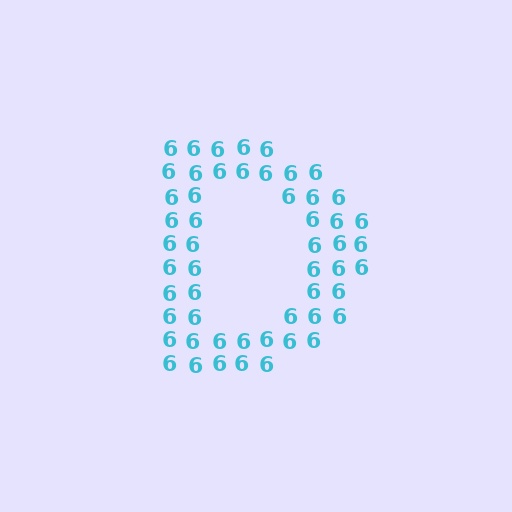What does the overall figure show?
The overall figure shows the letter D.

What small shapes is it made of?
It is made of small digit 6's.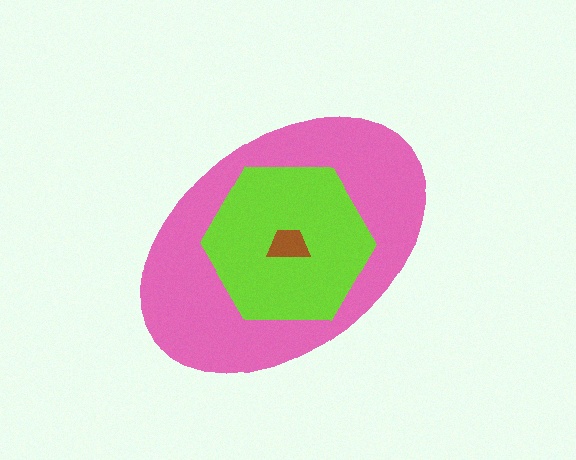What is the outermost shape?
The pink ellipse.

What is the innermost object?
The brown trapezoid.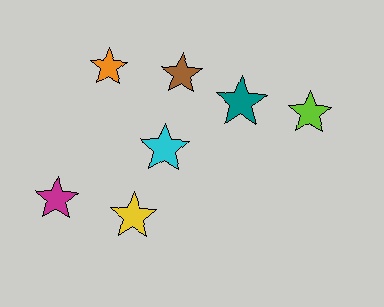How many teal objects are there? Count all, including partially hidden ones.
There is 1 teal object.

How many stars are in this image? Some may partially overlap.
There are 7 stars.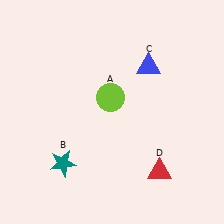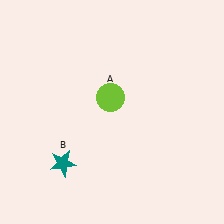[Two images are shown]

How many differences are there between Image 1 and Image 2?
There are 2 differences between the two images.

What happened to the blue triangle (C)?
The blue triangle (C) was removed in Image 2. It was in the top-right area of Image 1.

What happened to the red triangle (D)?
The red triangle (D) was removed in Image 2. It was in the bottom-right area of Image 1.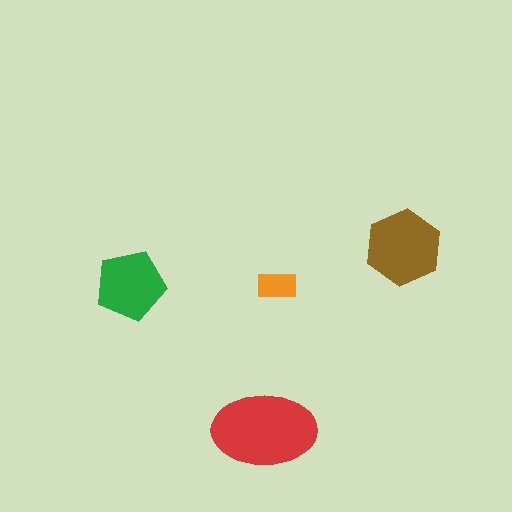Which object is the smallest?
The orange rectangle.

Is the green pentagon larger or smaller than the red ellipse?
Smaller.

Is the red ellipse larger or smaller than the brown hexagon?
Larger.